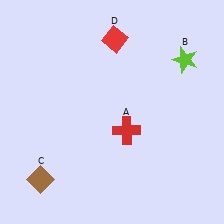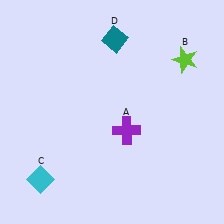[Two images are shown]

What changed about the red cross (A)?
In Image 1, A is red. In Image 2, it changed to purple.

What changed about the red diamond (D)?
In Image 1, D is red. In Image 2, it changed to teal.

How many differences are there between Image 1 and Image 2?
There are 3 differences between the two images.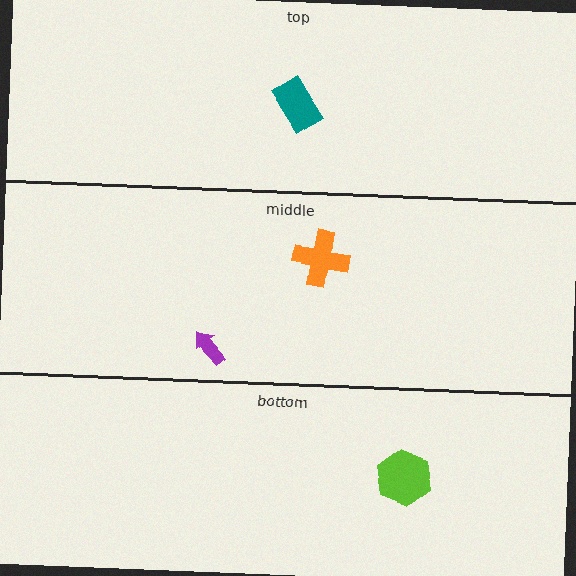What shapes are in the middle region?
The purple arrow, the orange cross.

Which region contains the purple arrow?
The middle region.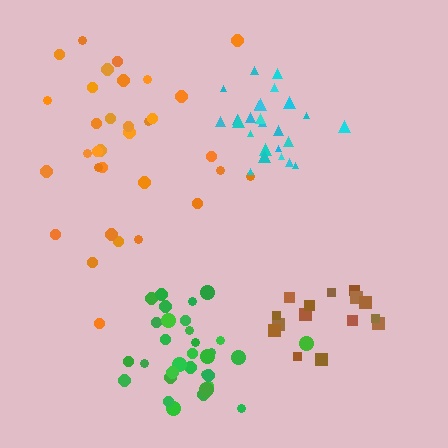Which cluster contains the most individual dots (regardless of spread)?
Orange (33).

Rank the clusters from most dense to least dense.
brown, cyan, green, orange.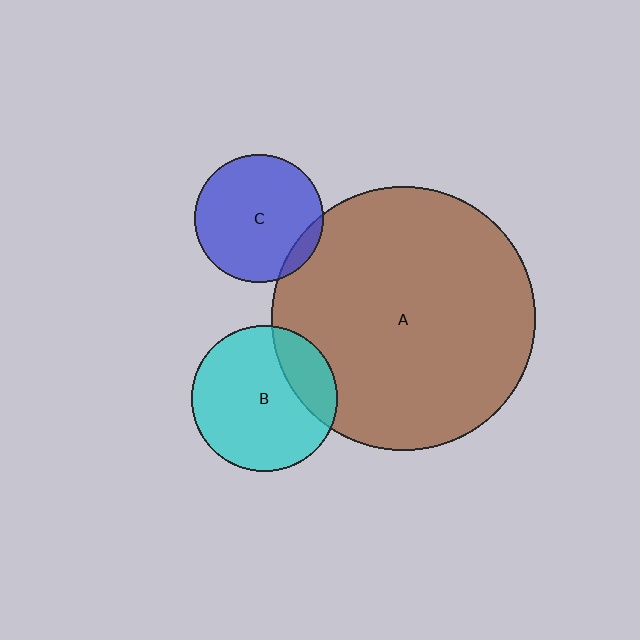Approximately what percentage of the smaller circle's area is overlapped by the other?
Approximately 20%.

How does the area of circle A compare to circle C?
Approximately 4.2 times.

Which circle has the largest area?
Circle A (brown).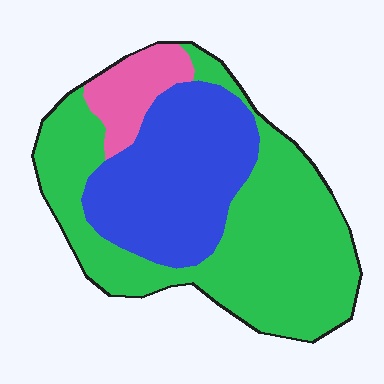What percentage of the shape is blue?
Blue takes up between a third and a half of the shape.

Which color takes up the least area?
Pink, at roughly 10%.